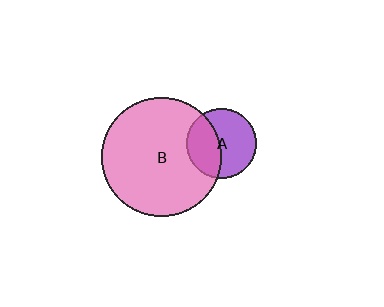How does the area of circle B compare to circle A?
Approximately 2.9 times.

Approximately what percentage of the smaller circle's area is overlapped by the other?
Approximately 40%.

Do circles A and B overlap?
Yes.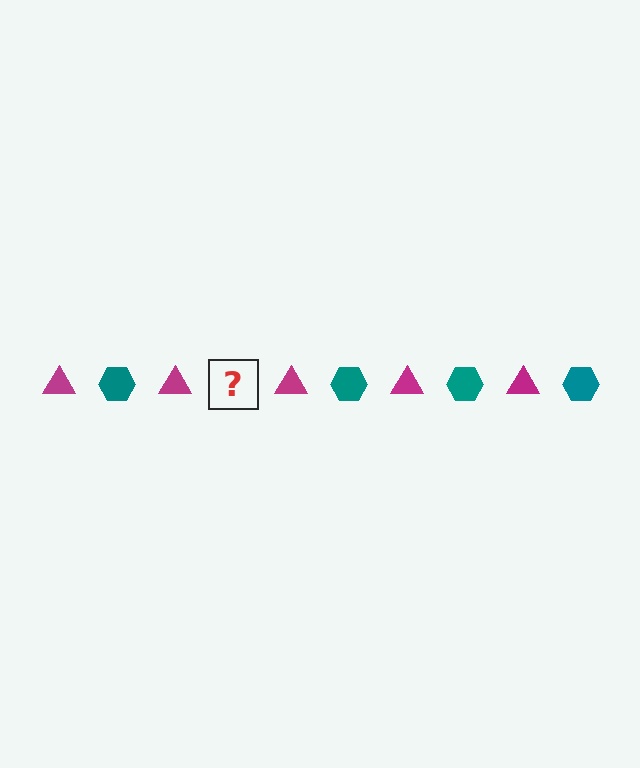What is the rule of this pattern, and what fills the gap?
The rule is that the pattern alternates between magenta triangle and teal hexagon. The gap should be filled with a teal hexagon.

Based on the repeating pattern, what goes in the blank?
The blank should be a teal hexagon.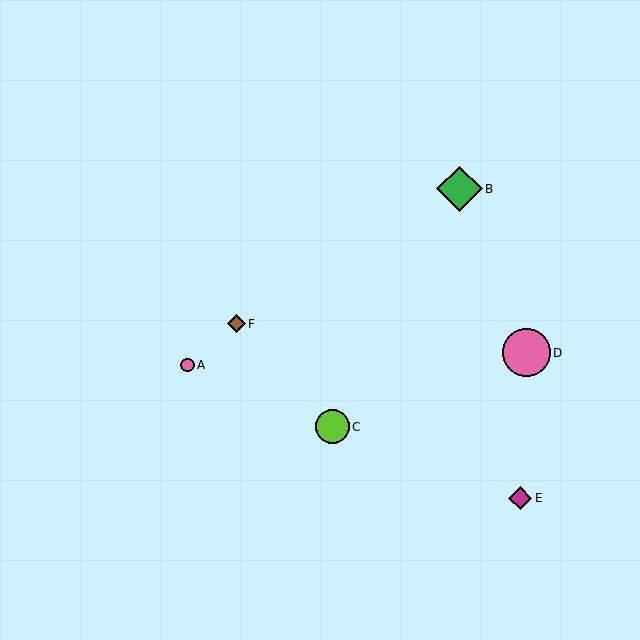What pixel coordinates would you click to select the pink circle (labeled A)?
Click at (187, 365) to select the pink circle A.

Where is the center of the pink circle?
The center of the pink circle is at (526, 353).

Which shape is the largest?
The pink circle (labeled D) is the largest.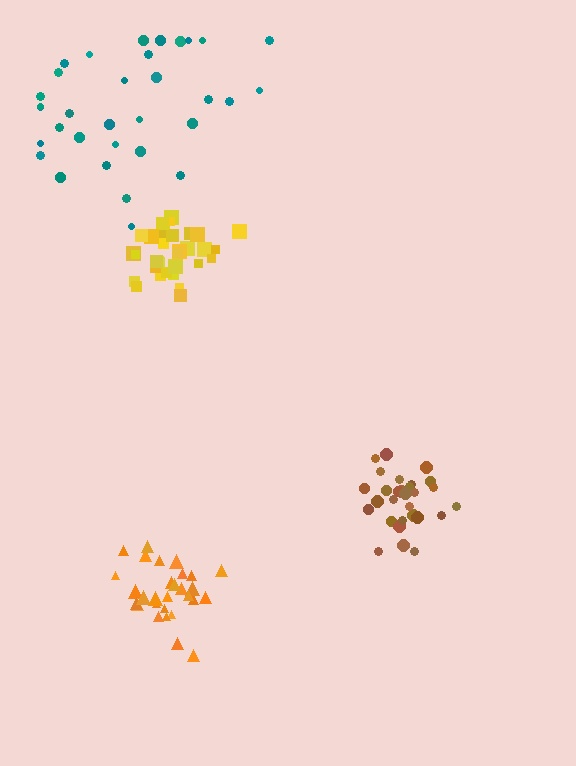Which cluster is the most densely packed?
Brown.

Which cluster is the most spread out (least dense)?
Teal.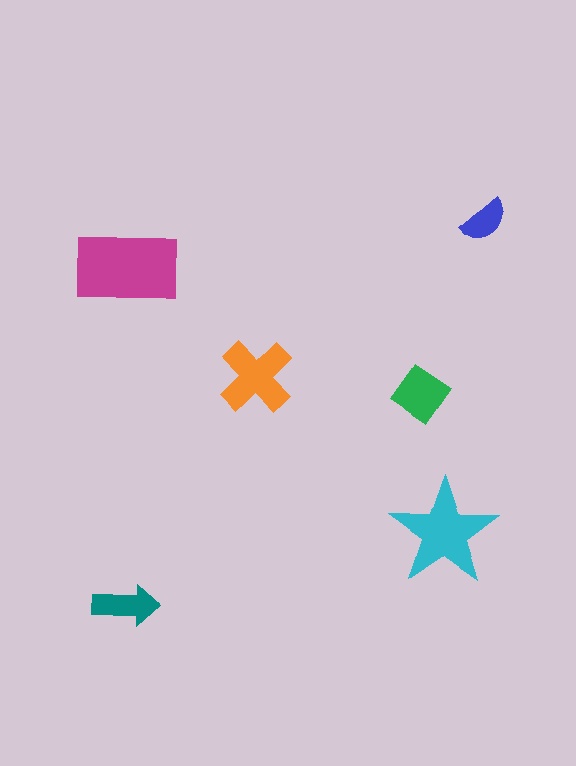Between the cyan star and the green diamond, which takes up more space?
The cyan star.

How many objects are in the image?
There are 6 objects in the image.